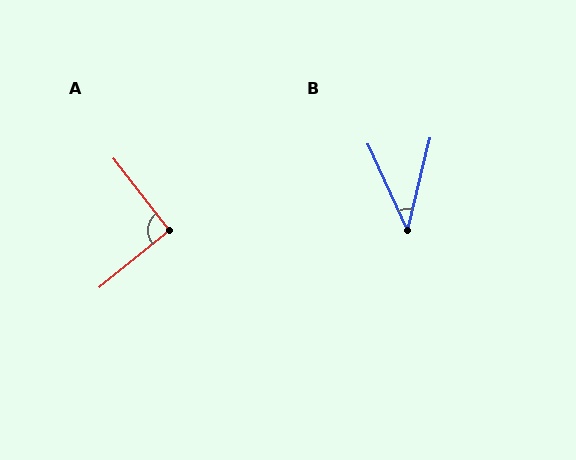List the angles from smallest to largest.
B (38°), A (91°).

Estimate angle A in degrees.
Approximately 91 degrees.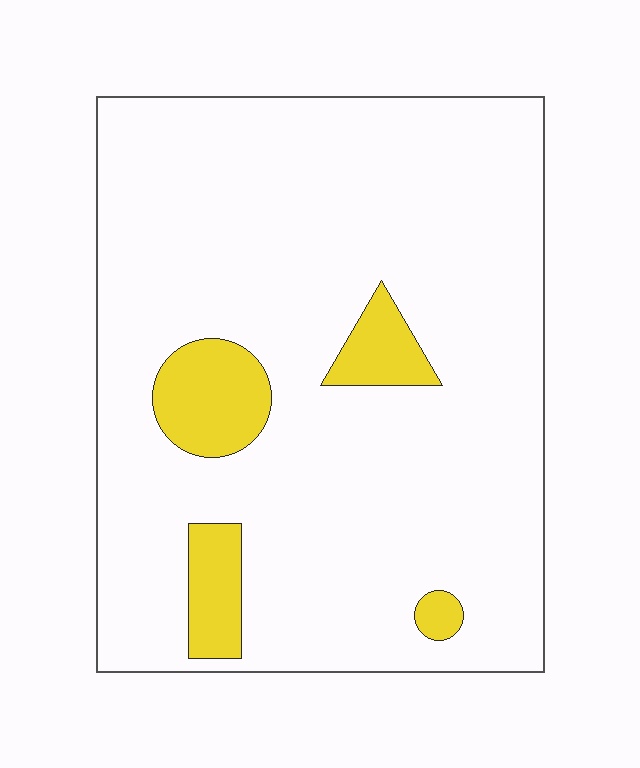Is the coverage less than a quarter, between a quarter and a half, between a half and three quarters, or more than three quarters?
Less than a quarter.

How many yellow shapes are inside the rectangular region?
4.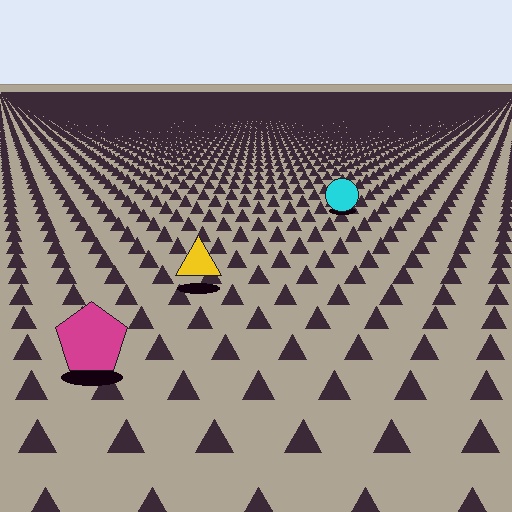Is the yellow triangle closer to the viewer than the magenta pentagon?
No. The magenta pentagon is closer — you can tell from the texture gradient: the ground texture is coarser near it.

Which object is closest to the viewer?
The magenta pentagon is closest. The texture marks near it are larger and more spread out.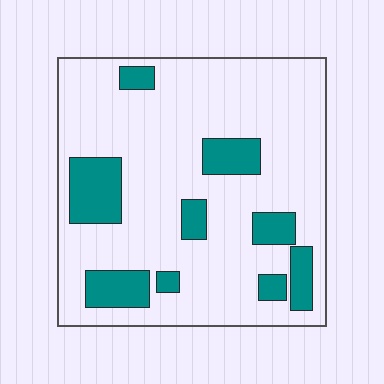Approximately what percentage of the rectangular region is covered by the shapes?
Approximately 20%.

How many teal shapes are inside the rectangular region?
9.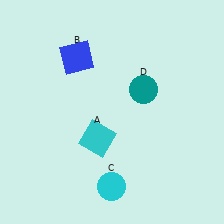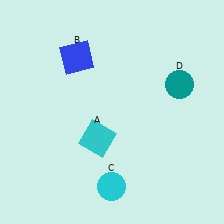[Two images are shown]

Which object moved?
The teal circle (D) moved right.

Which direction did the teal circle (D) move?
The teal circle (D) moved right.